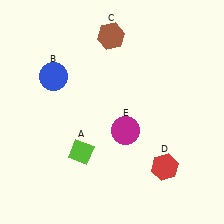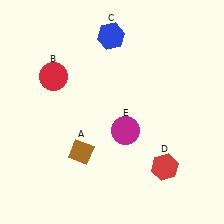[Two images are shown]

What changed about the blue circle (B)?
In Image 1, B is blue. In Image 2, it changed to red.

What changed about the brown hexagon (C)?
In Image 1, C is brown. In Image 2, it changed to blue.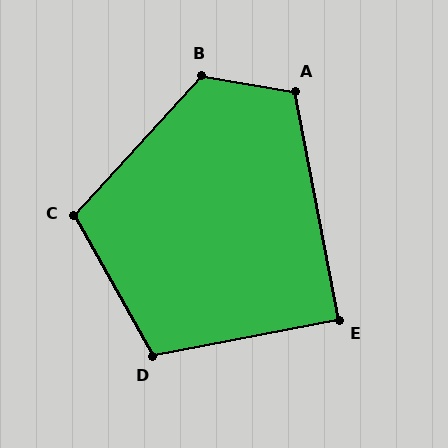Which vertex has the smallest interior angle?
E, at approximately 90 degrees.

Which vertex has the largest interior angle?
B, at approximately 122 degrees.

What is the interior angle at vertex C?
Approximately 108 degrees (obtuse).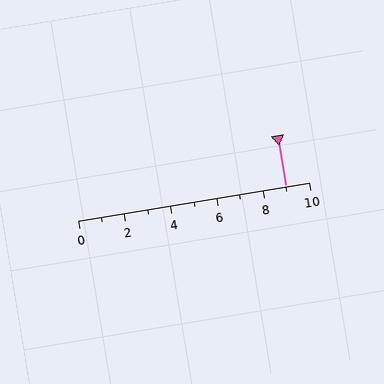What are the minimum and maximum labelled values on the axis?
The axis runs from 0 to 10.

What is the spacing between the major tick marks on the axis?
The major ticks are spaced 2 apart.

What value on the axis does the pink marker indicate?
The marker indicates approximately 9.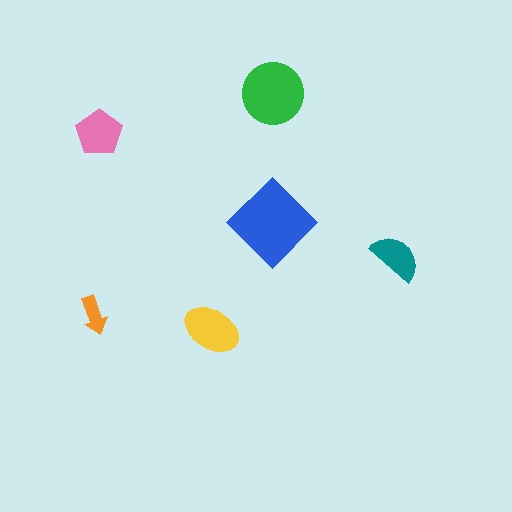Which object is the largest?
The blue diamond.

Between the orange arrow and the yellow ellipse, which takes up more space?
The yellow ellipse.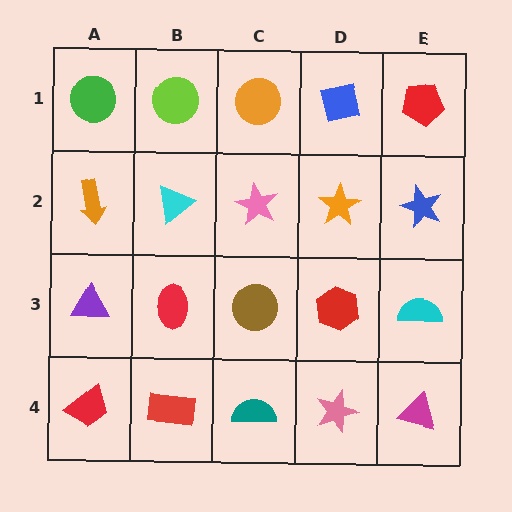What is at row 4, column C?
A teal semicircle.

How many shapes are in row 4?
5 shapes.